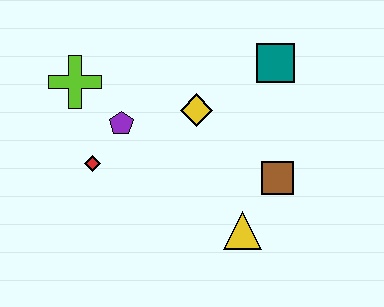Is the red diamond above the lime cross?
No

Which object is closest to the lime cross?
The purple pentagon is closest to the lime cross.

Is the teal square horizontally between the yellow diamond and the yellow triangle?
No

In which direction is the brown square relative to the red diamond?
The brown square is to the right of the red diamond.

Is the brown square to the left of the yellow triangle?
No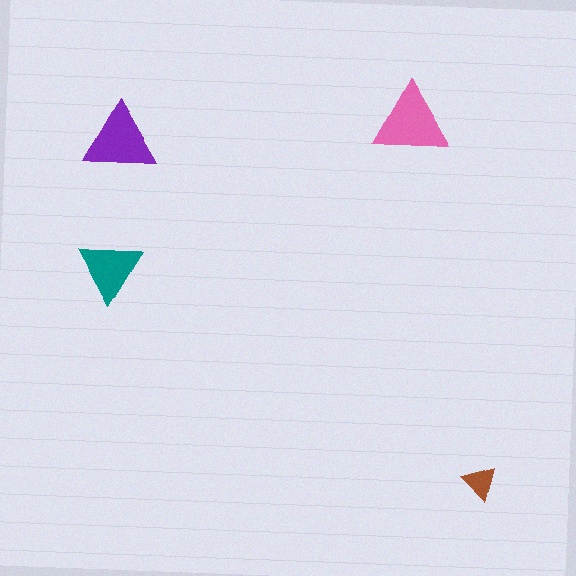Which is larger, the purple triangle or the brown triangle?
The purple one.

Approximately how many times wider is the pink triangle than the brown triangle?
About 2 times wider.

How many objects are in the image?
There are 4 objects in the image.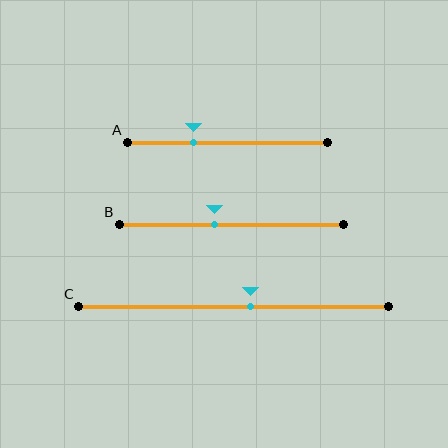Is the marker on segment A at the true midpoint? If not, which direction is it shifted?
No, the marker on segment A is shifted to the left by about 17% of the segment length.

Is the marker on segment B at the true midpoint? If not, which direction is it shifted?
No, the marker on segment B is shifted to the left by about 8% of the segment length.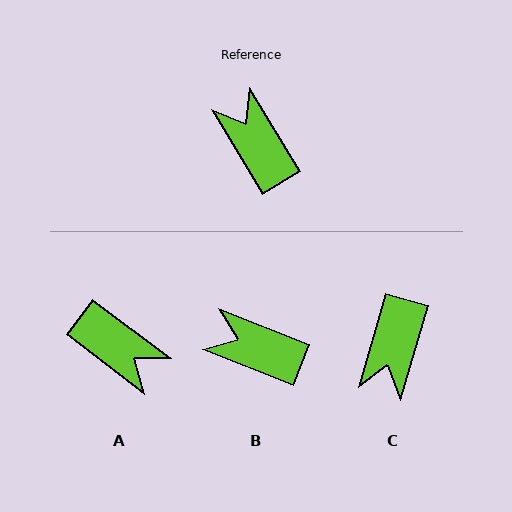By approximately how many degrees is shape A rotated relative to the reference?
Approximately 158 degrees clockwise.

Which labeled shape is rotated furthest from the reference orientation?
A, about 158 degrees away.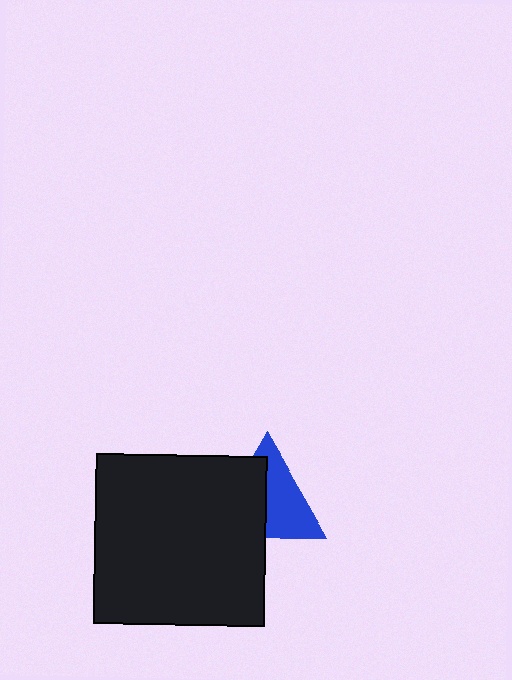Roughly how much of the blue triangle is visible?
About half of it is visible (roughly 53%).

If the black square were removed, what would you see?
You would see the complete blue triangle.